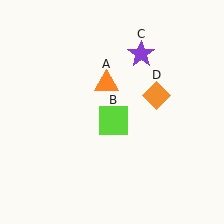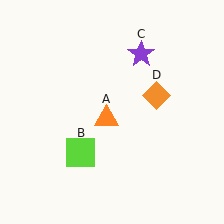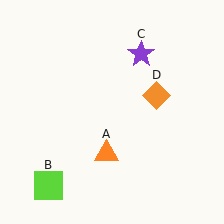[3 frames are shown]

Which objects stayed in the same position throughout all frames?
Purple star (object C) and orange diamond (object D) remained stationary.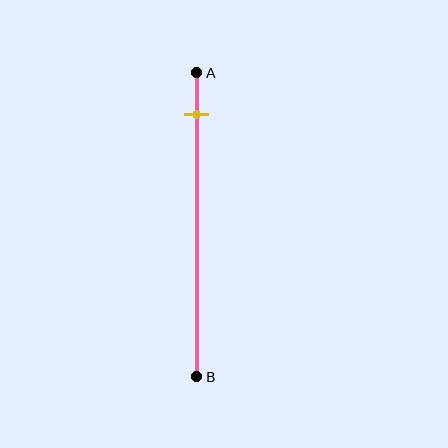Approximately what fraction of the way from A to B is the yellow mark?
The yellow mark is approximately 15% of the way from A to B.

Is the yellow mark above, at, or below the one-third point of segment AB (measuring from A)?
The yellow mark is above the one-third point of segment AB.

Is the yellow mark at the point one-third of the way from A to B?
No, the mark is at about 15% from A, not at the 33% one-third point.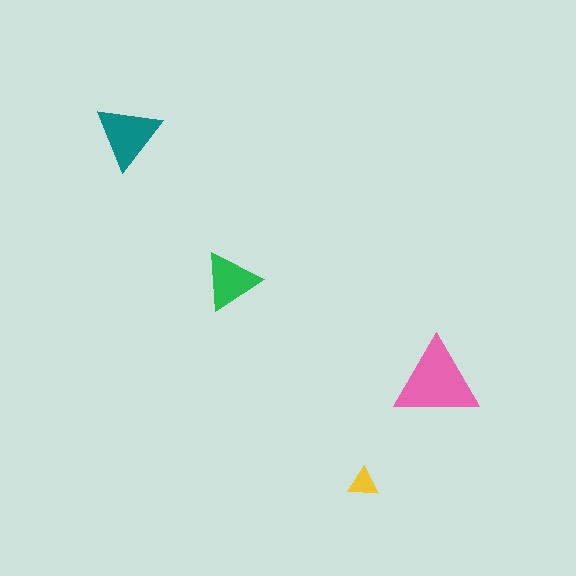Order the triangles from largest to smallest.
the pink one, the teal one, the green one, the yellow one.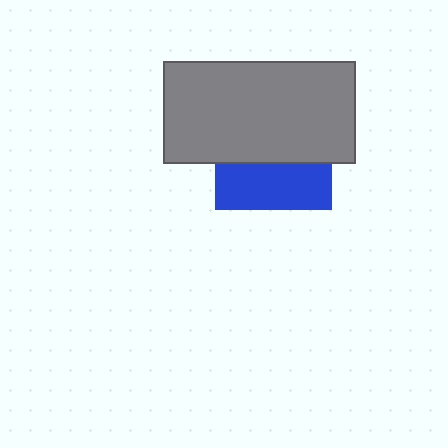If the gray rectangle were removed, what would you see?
You would see the complete blue square.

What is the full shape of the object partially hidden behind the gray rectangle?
The partially hidden object is a blue square.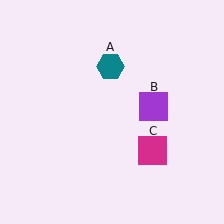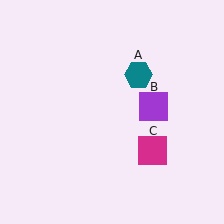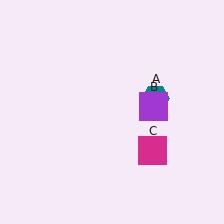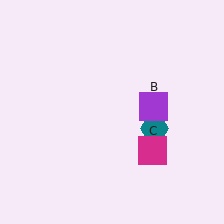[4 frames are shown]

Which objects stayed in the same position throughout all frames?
Purple square (object B) and magenta square (object C) remained stationary.